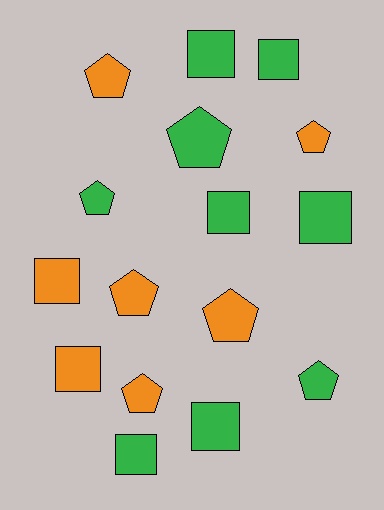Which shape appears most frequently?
Square, with 8 objects.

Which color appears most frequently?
Green, with 9 objects.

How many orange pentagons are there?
There are 5 orange pentagons.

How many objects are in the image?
There are 16 objects.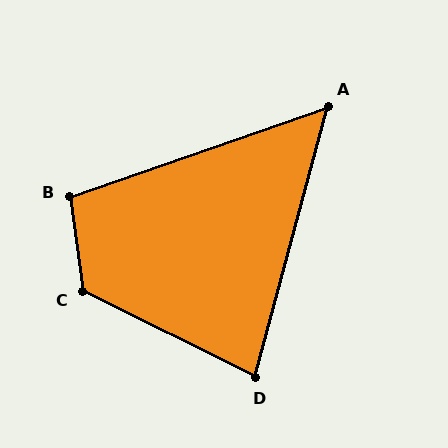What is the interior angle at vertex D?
Approximately 79 degrees (acute).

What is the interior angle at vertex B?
Approximately 101 degrees (obtuse).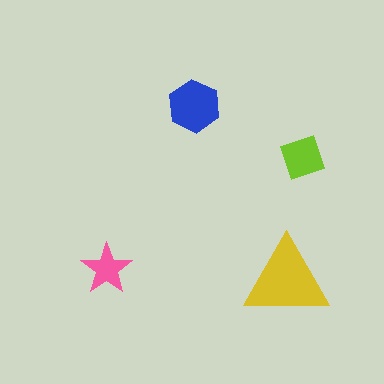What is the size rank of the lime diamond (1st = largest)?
3rd.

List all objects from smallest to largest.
The pink star, the lime diamond, the blue hexagon, the yellow triangle.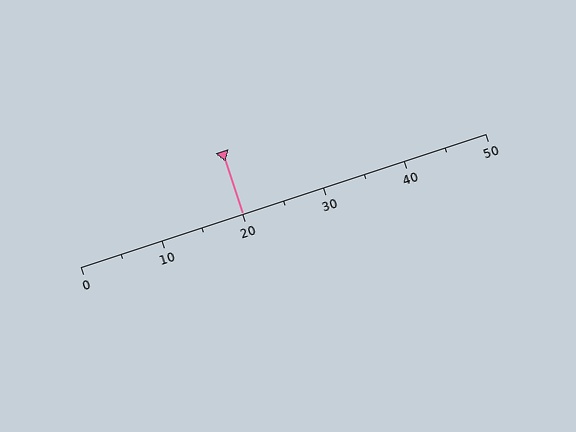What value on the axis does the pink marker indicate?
The marker indicates approximately 20.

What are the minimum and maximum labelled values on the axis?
The axis runs from 0 to 50.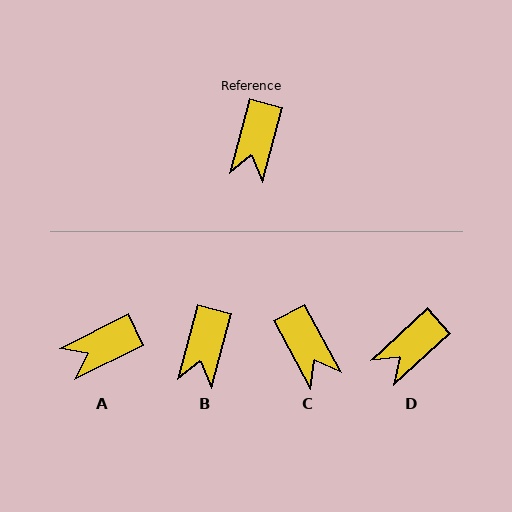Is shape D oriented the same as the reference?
No, it is off by about 32 degrees.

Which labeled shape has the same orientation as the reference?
B.